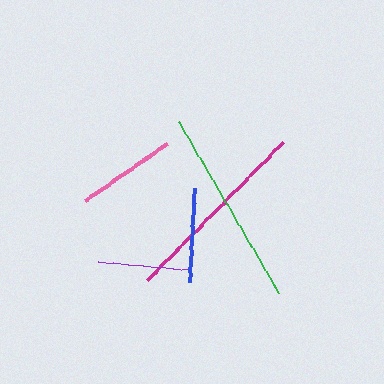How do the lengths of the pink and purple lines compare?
The pink and purple lines are approximately the same length.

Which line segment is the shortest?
The purple line is the shortest at approximately 90 pixels.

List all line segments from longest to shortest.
From longest to shortest: green, magenta, pink, blue, purple.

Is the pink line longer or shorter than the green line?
The green line is longer than the pink line.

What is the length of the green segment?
The green segment is approximately 199 pixels long.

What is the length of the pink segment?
The pink segment is approximately 99 pixels long.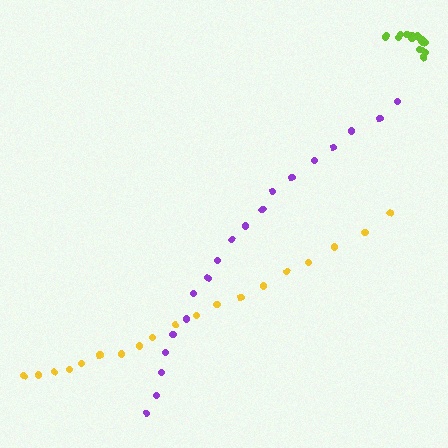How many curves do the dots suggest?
There are 3 distinct paths.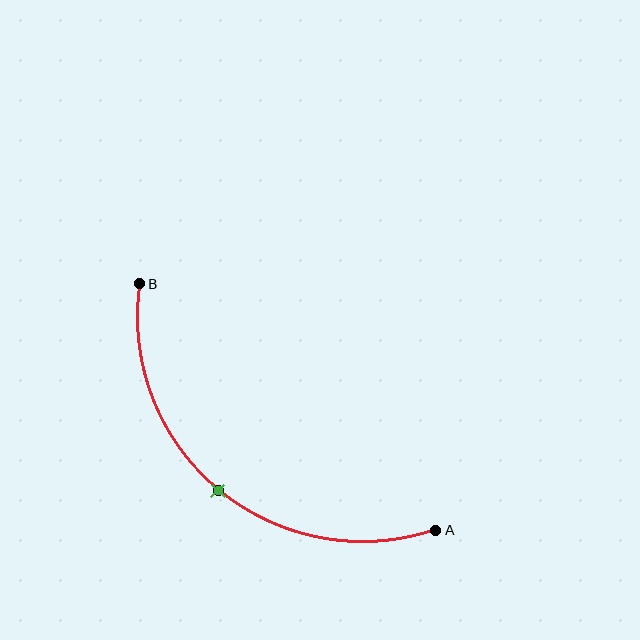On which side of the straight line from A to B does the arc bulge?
The arc bulges below and to the left of the straight line connecting A and B.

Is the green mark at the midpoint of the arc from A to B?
Yes. The green mark lies on the arc at equal arc-length from both A and B — it is the arc midpoint.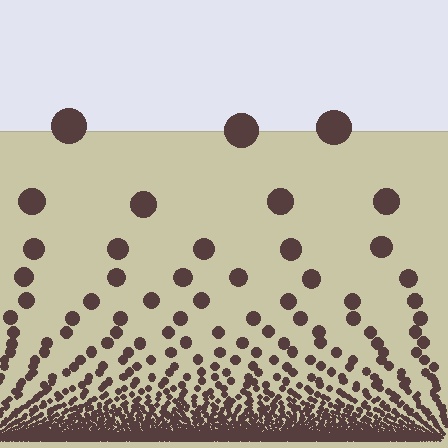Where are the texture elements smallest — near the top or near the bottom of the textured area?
Near the bottom.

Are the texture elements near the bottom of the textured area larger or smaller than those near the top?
Smaller. The gradient is inverted — elements near the bottom are smaller and denser.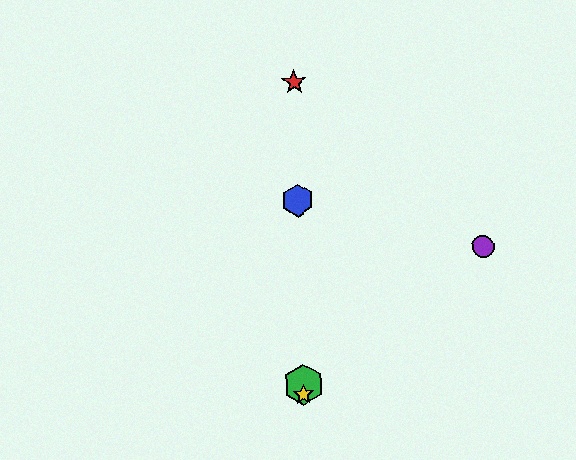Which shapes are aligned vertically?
The red star, the blue hexagon, the green hexagon, the yellow star are aligned vertically.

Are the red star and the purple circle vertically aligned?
No, the red star is at x≈294 and the purple circle is at x≈483.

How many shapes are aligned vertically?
4 shapes (the red star, the blue hexagon, the green hexagon, the yellow star) are aligned vertically.